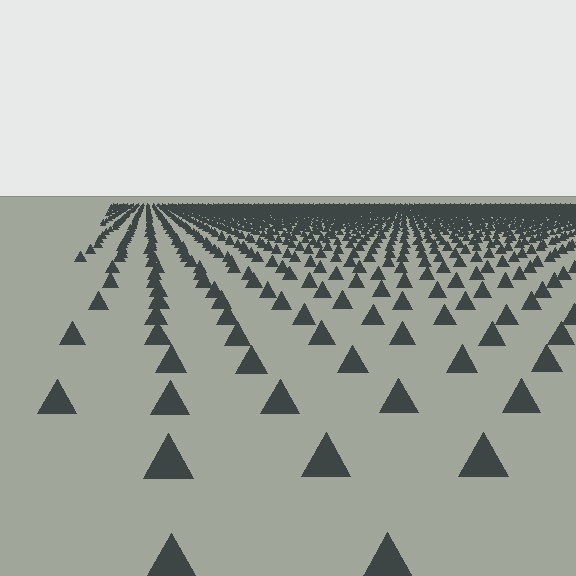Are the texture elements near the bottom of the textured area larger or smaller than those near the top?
Larger. Near the bottom, elements are closer to the viewer and appear at a bigger on-screen size.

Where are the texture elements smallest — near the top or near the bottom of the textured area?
Near the top.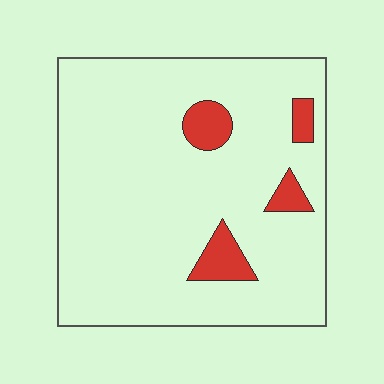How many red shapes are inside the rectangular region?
4.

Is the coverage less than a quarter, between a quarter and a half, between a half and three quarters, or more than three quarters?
Less than a quarter.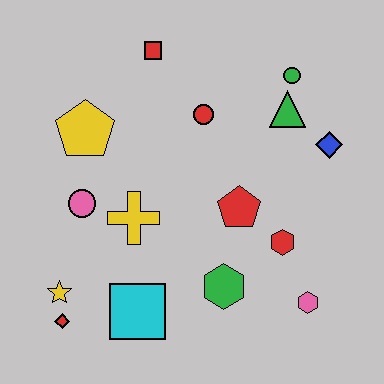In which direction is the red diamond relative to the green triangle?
The red diamond is to the left of the green triangle.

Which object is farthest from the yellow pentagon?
The pink hexagon is farthest from the yellow pentagon.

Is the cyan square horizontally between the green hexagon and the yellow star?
Yes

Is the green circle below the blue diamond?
No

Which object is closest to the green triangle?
The green circle is closest to the green triangle.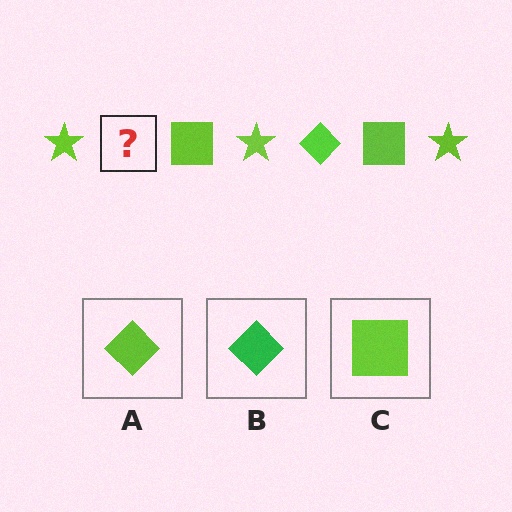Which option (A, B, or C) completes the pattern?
A.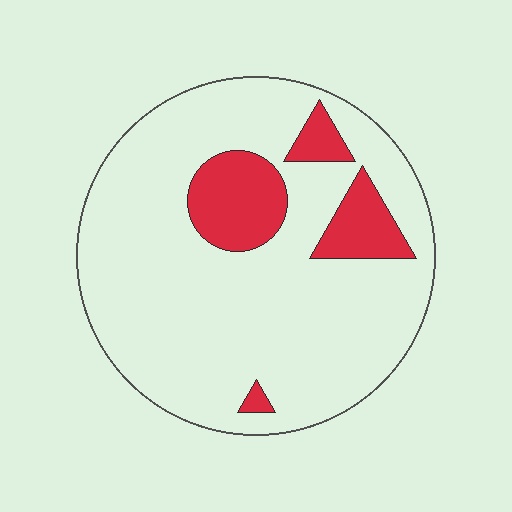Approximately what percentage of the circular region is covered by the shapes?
Approximately 15%.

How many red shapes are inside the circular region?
4.